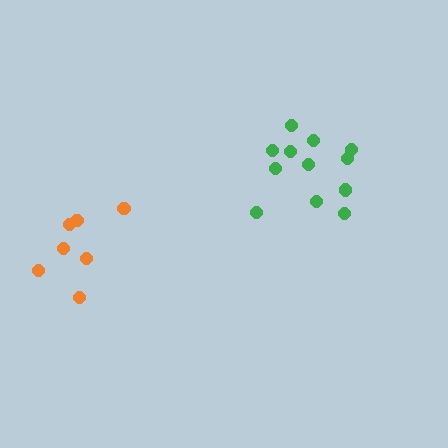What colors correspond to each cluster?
The clusters are colored: green, orange.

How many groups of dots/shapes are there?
There are 2 groups.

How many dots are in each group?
Group 1: 12 dots, Group 2: 7 dots (19 total).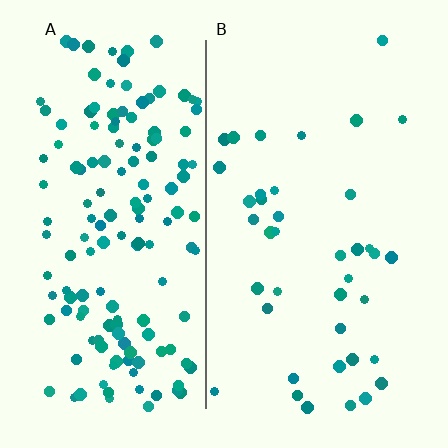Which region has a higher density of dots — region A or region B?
A (the left).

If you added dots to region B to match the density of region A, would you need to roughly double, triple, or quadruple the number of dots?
Approximately quadruple.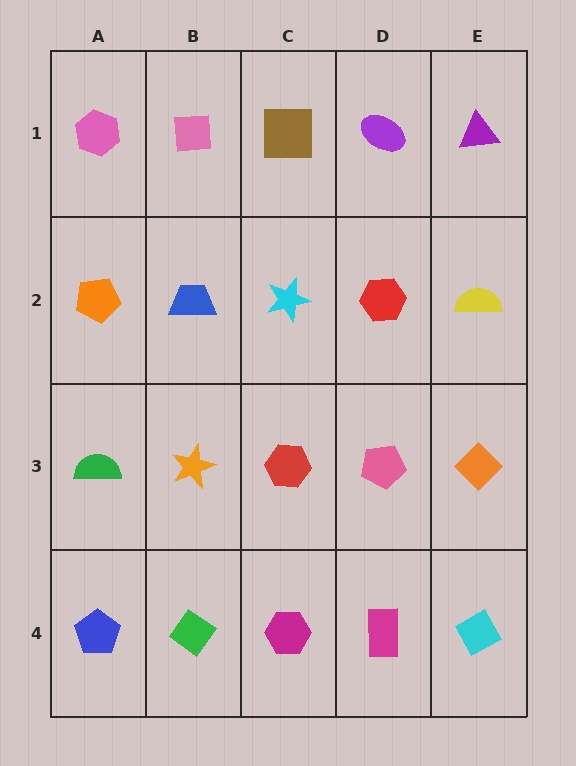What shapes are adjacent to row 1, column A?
An orange pentagon (row 2, column A), a pink square (row 1, column B).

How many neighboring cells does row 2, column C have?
4.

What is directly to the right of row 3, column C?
A pink pentagon.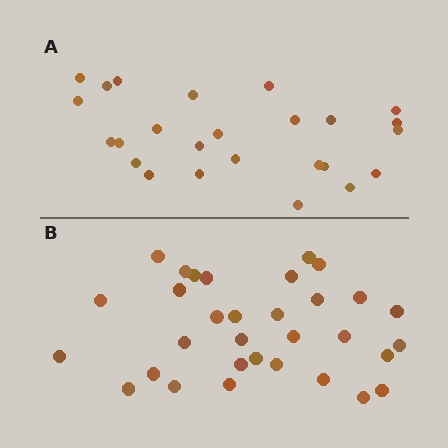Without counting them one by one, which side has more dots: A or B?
Region B (the bottom region) has more dots.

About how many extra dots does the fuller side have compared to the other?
Region B has roughly 8 or so more dots than region A.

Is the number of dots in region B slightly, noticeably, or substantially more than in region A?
Region B has noticeably more, but not dramatically so. The ratio is roughly 1.3 to 1.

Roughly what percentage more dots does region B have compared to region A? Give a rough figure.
About 30% more.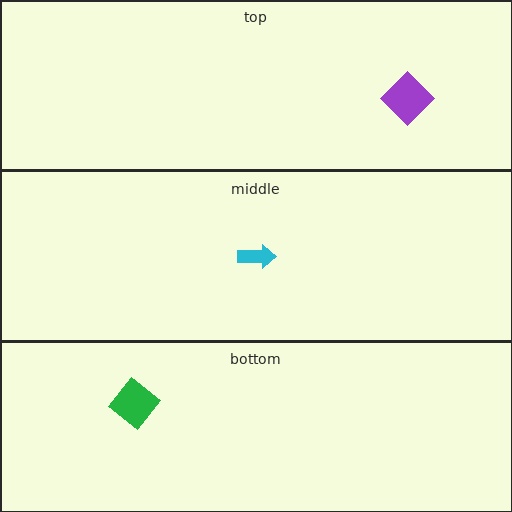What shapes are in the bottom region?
The green diamond.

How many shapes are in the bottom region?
1.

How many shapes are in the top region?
1.